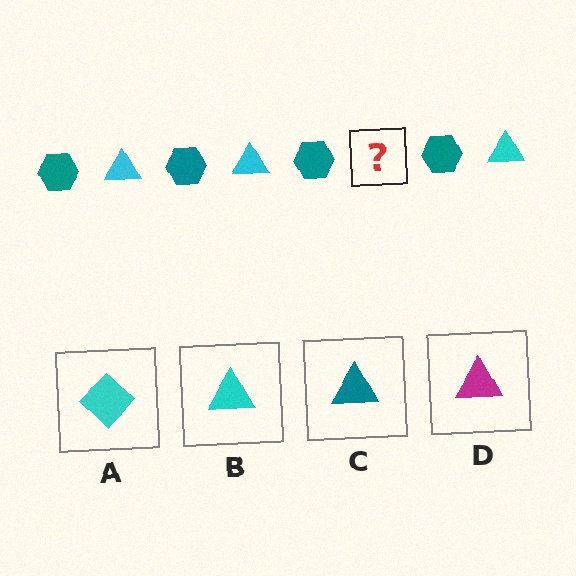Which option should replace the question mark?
Option B.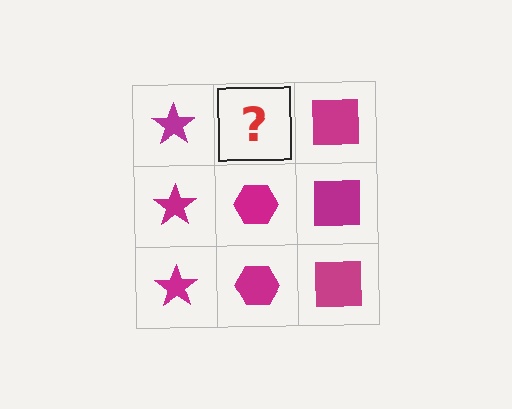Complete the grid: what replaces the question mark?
The question mark should be replaced with a magenta hexagon.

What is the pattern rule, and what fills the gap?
The rule is that each column has a consistent shape. The gap should be filled with a magenta hexagon.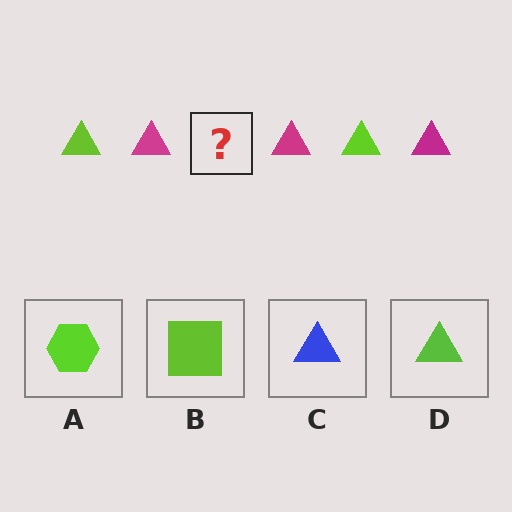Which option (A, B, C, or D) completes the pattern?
D.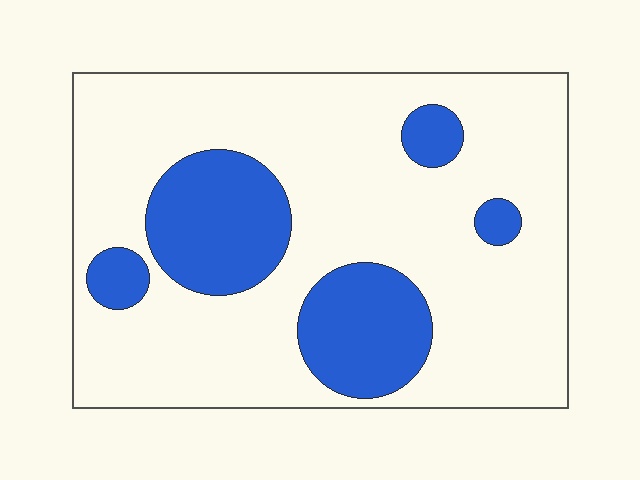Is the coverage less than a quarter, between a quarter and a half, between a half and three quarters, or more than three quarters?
Less than a quarter.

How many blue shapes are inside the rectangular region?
5.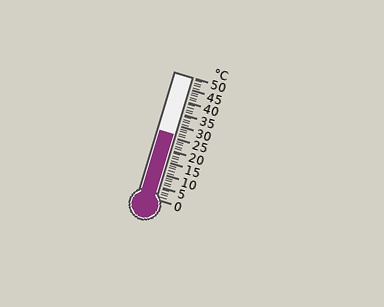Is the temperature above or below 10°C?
The temperature is above 10°C.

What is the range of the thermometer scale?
The thermometer scale ranges from 0°C to 50°C.